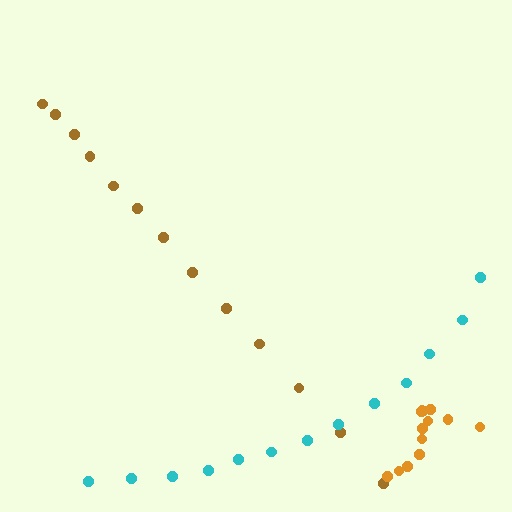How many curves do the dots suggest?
There are 3 distinct paths.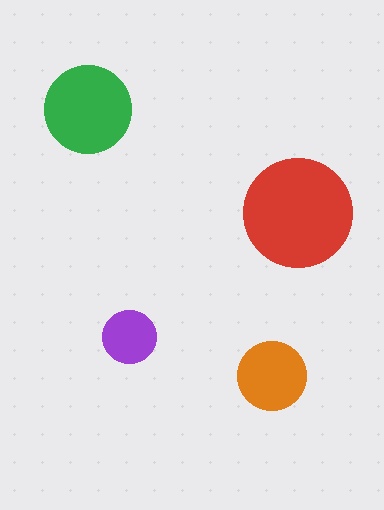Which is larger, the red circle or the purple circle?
The red one.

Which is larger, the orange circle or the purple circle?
The orange one.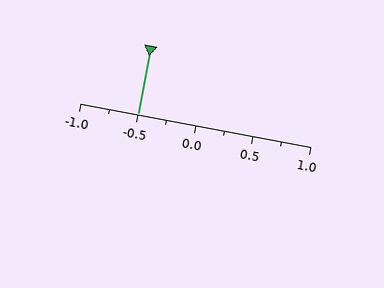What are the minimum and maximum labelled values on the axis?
The axis runs from -1.0 to 1.0.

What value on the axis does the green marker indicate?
The marker indicates approximately -0.5.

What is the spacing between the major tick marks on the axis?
The major ticks are spaced 0.5 apart.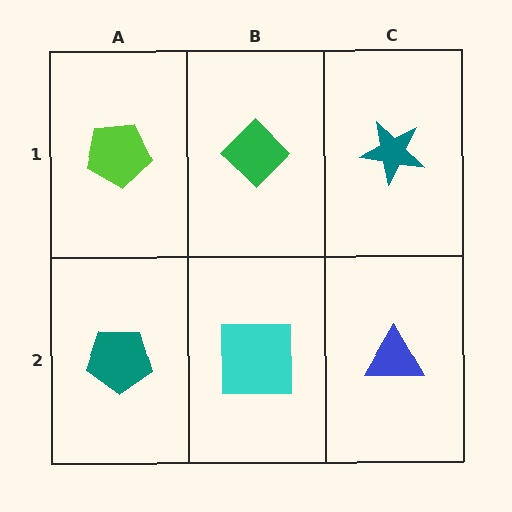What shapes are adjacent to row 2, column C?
A teal star (row 1, column C), a cyan square (row 2, column B).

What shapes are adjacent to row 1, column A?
A teal pentagon (row 2, column A), a green diamond (row 1, column B).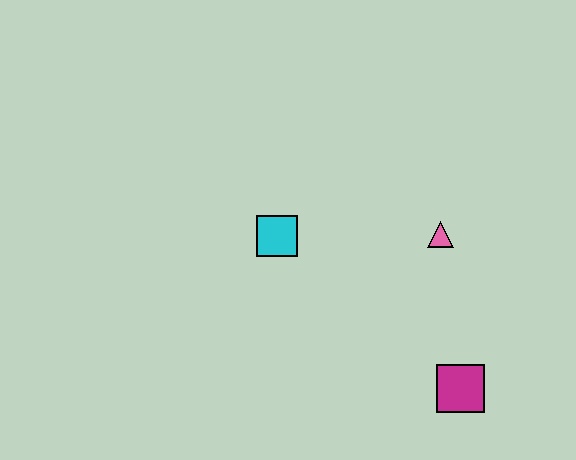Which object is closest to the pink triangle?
The magenta square is closest to the pink triangle.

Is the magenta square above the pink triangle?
No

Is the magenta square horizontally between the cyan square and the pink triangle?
No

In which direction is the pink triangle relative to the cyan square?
The pink triangle is to the right of the cyan square.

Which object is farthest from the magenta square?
The cyan square is farthest from the magenta square.